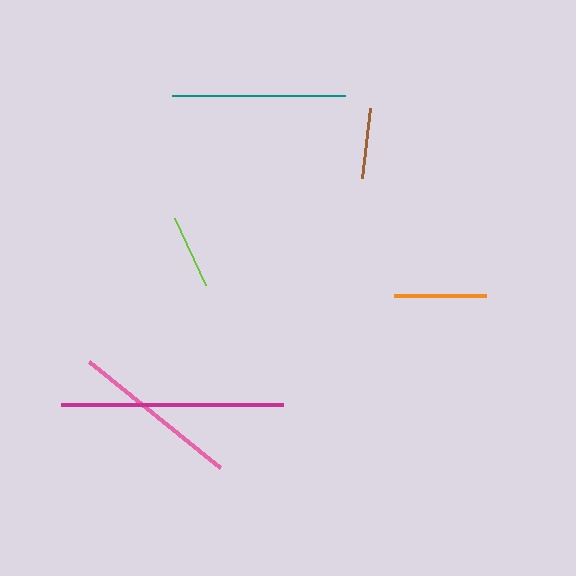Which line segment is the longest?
The magenta line is the longest at approximately 223 pixels.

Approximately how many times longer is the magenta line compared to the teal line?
The magenta line is approximately 1.3 times the length of the teal line.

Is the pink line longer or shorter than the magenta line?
The magenta line is longer than the pink line.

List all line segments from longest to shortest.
From longest to shortest: magenta, teal, pink, orange, lime, brown.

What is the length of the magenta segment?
The magenta segment is approximately 223 pixels long.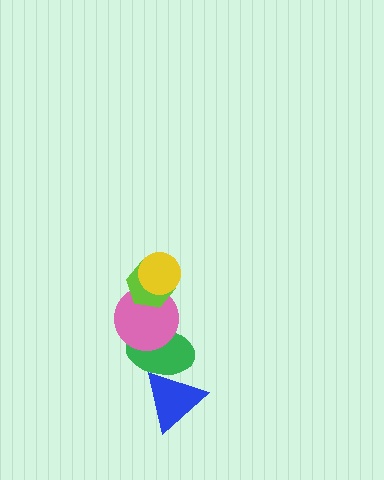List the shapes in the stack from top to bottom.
From top to bottom: the yellow circle, the lime hexagon, the pink circle, the green ellipse, the blue triangle.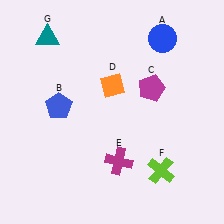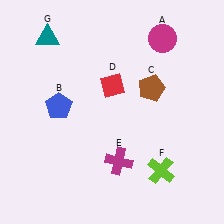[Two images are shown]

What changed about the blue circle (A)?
In Image 1, A is blue. In Image 2, it changed to magenta.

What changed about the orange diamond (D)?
In Image 1, D is orange. In Image 2, it changed to red.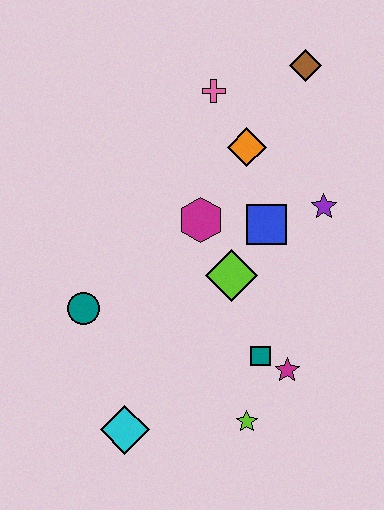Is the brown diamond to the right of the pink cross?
Yes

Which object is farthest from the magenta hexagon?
The cyan diamond is farthest from the magenta hexagon.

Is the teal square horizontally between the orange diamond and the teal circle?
No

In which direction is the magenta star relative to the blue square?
The magenta star is below the blue square.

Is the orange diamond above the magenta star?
Yes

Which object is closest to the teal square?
The magenta star is closest to the teal square.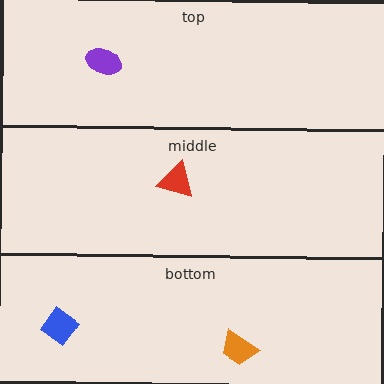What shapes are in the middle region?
The red triangle.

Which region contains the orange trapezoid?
The bottom region.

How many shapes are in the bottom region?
2.